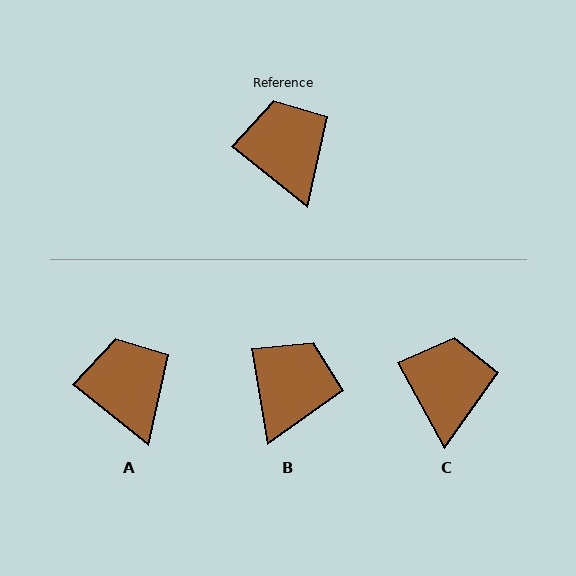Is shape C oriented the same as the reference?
No, it is off by about 23 degrees.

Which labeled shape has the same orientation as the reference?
A.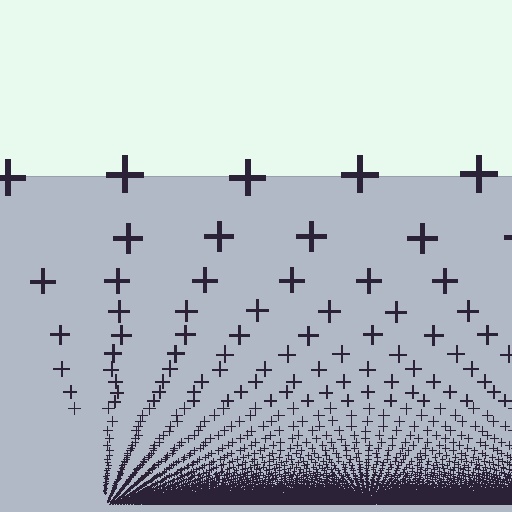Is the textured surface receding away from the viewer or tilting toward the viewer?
The surface appears to tilt toward the viewer. Texture elements get larger and sparser toward the top.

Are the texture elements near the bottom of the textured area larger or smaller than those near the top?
Smaller. The gradient is inverted — elements near the bottom are smaller and denser.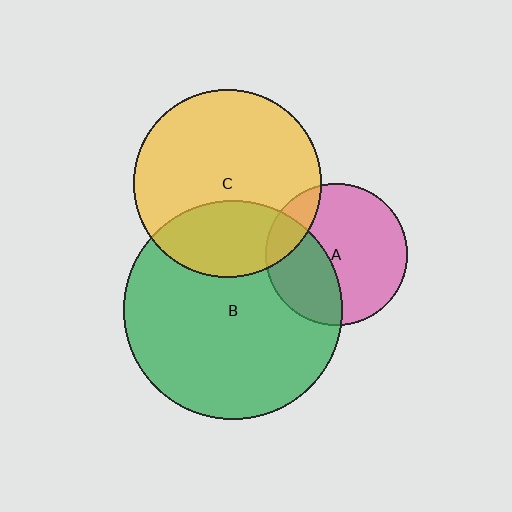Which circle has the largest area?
Circle B (green).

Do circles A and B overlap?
Yes.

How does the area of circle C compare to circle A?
Approximately 1.8 times.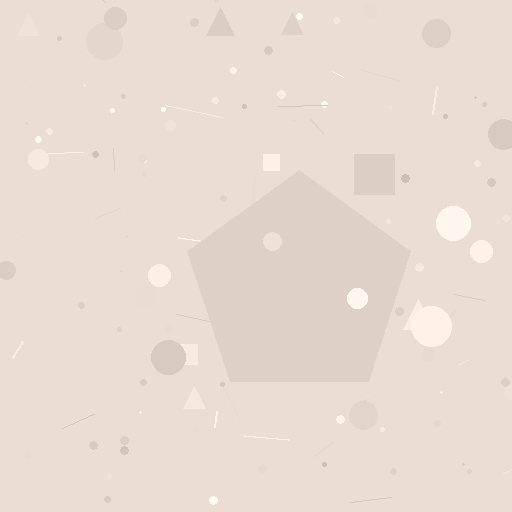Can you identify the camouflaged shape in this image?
The camouflaged shape is a pentagon.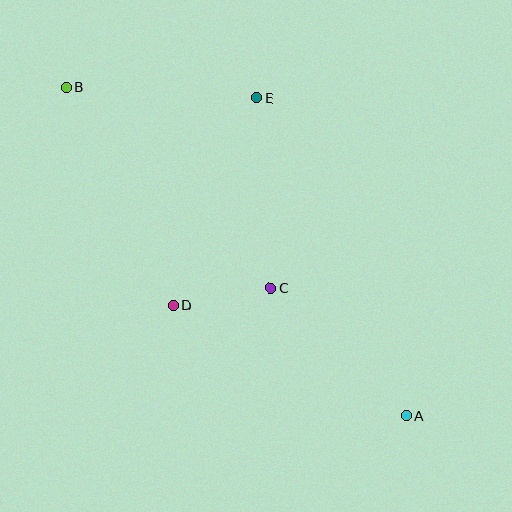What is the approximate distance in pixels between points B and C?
The distance between B and C is approximately 287 pixels.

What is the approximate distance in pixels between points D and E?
The distance between D and E is approximately 224 pixels.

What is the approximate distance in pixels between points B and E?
The distance between B and E is approximately 191 pixels.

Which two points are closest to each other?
Points C and D are closest to each other.